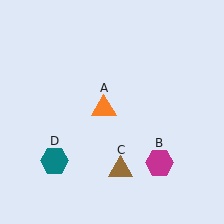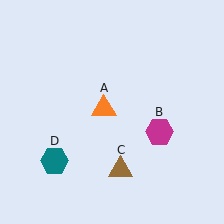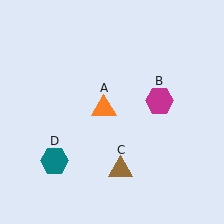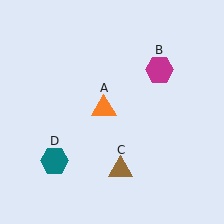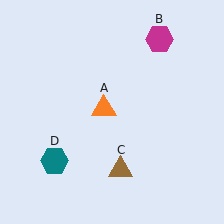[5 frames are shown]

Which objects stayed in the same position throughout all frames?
Orange triangle (object A) and brown triangle (object C) and teal hexagon (object D) remained stationary.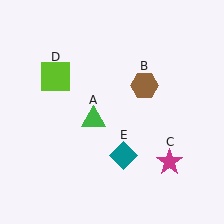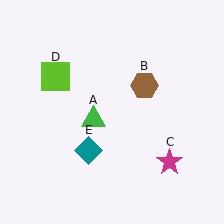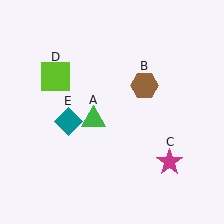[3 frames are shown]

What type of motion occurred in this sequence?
The teal diamond (object E) rotated clockwise around the center of the scene.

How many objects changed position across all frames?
1 object changed position: teal diamond (object E).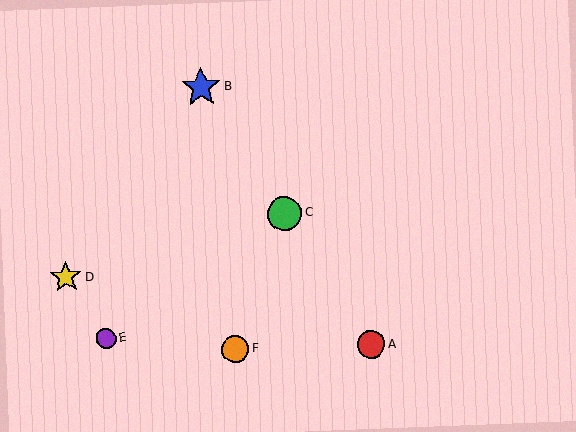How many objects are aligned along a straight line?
3 objects (A, B, C) are aligned along a straight line.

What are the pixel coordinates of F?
Object F is at (235, 349).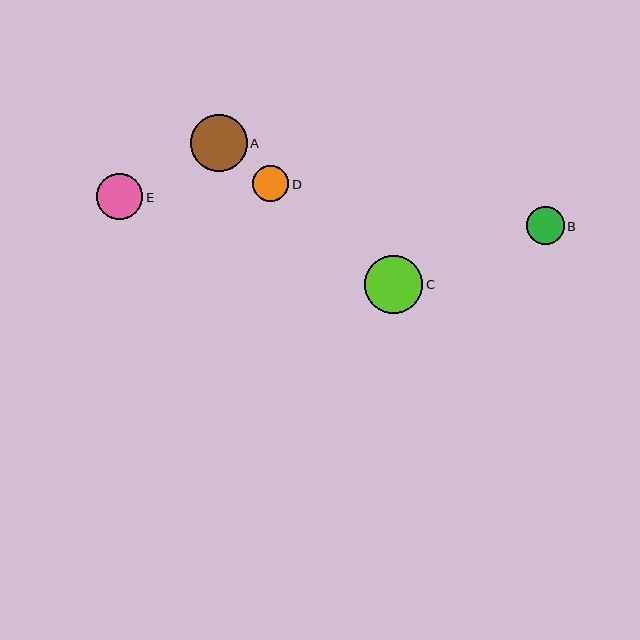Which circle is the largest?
Circle C is the largest with a size of approximately 58 pixels.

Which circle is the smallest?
Circle D is the smallest with a size of approximately 36 pixels.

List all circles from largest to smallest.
From largest to smallest: C, A, E, B, D.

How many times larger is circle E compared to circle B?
Circle E is approximately 1.2 times the size of circle B.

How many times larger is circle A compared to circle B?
Circle A is approximately 1.5 times the size of circle B.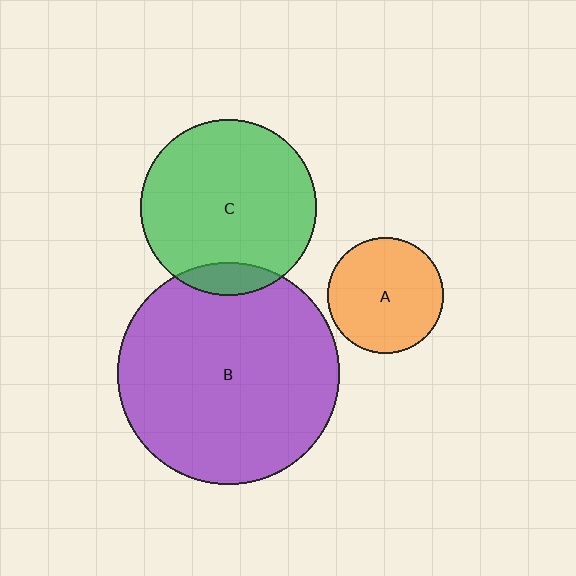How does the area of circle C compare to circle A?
Approximately 2.3 times.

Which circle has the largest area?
Circle B (purple).